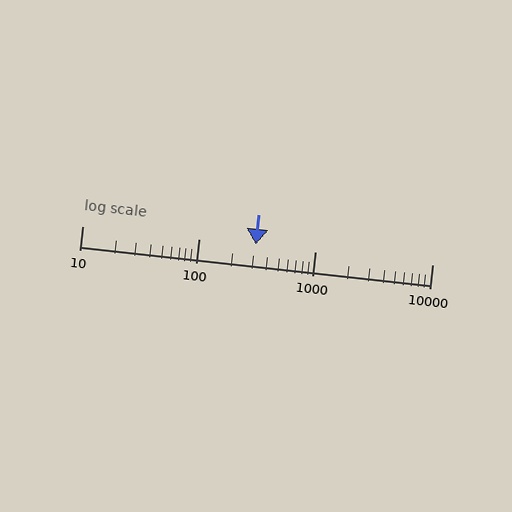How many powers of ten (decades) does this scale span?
The scale spans 3 decades, from 10 to 10000.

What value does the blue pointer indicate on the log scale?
The pointer indicates approximately 310.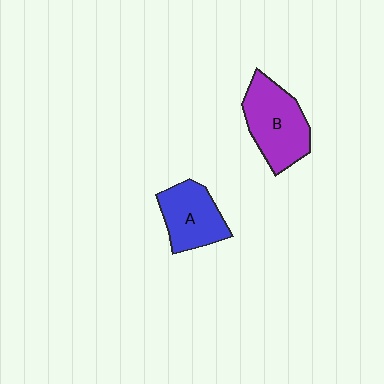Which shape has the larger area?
Shape B (purple).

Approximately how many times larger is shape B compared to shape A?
Approximately 1.3 times.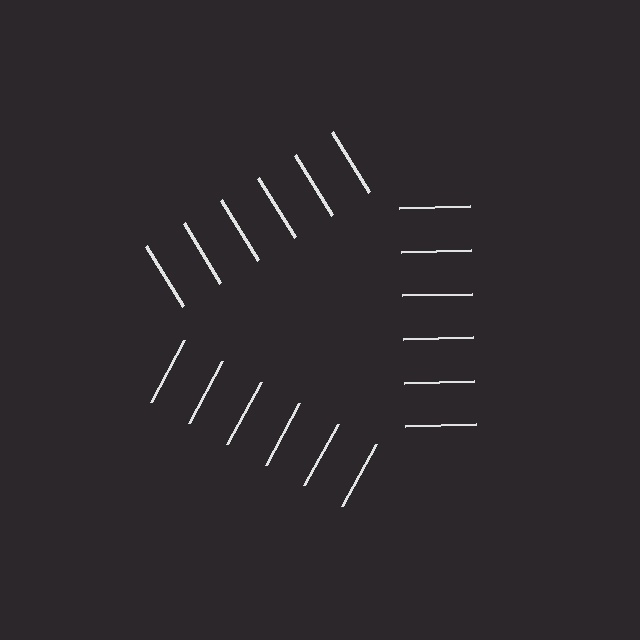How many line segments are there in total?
18 — 6 along each of the 3 edges.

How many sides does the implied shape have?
3 sides — the line-ends trace a triangle.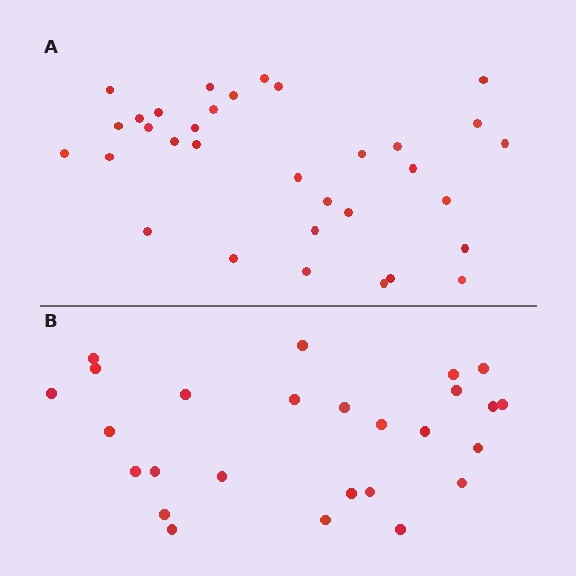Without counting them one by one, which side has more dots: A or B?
Region A (the top region) has more dots.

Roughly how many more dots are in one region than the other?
Region A has roughly 8 or so more dots than region B.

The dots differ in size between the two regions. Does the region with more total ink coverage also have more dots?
No. Region B has more total ink coverage because its dots are larger, but region A actually contains more individual dots. Total area can be misleading — the number of items is what matters here.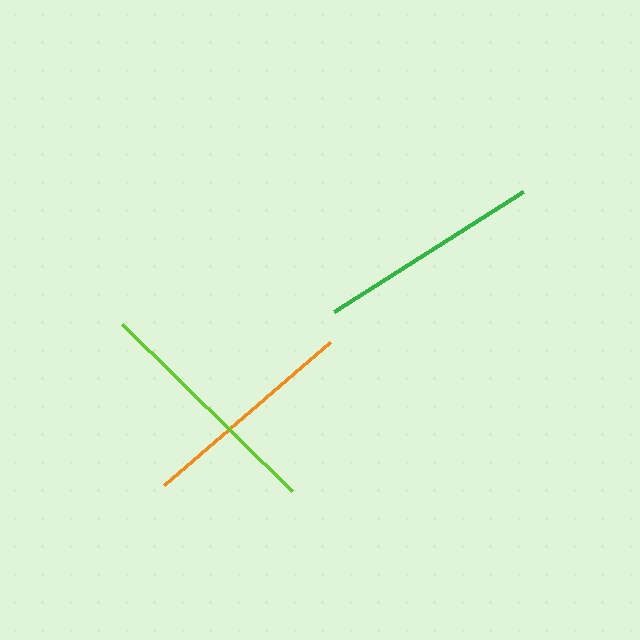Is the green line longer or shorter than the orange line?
The green line is longer than the orange line.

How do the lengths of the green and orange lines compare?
The green and orange lines are approximately the same length.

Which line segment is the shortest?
The orange line is the shortest at approximately 220 pixels.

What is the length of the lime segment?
The lime segment is approximately 239 pixels long.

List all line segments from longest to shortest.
From longest to shortest: lime, green, orange.